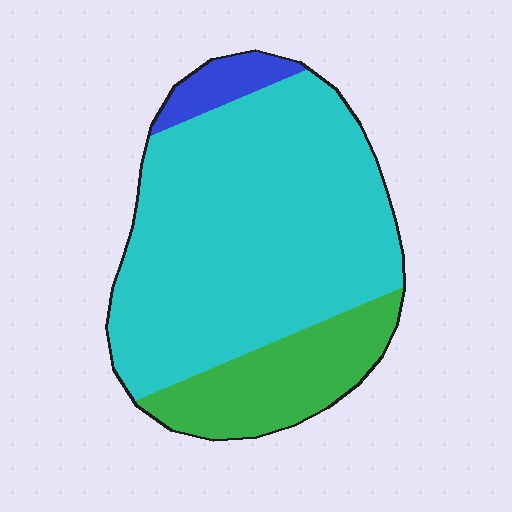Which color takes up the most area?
Cyan, at roughly 75%.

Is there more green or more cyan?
Cyan.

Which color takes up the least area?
Blue, at roughly 5%.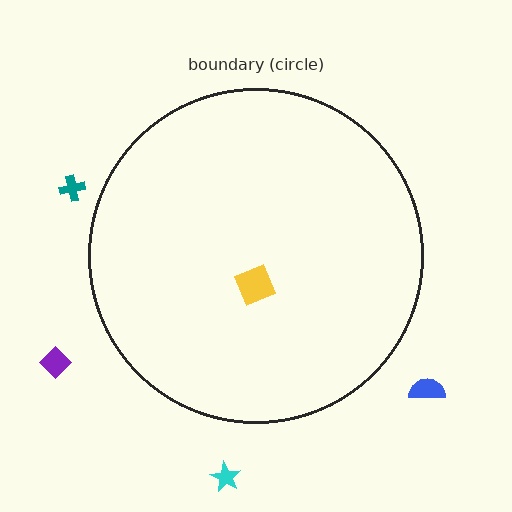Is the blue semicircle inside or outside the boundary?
Outside.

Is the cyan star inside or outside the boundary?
Outside.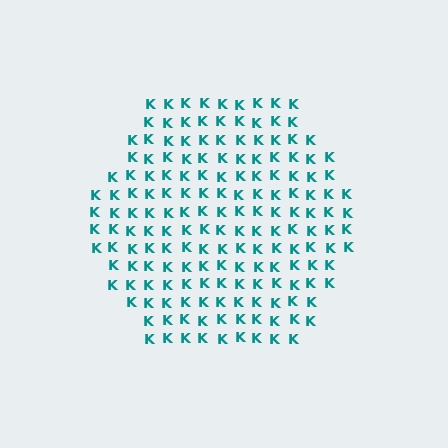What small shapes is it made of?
It is made of small letter K's.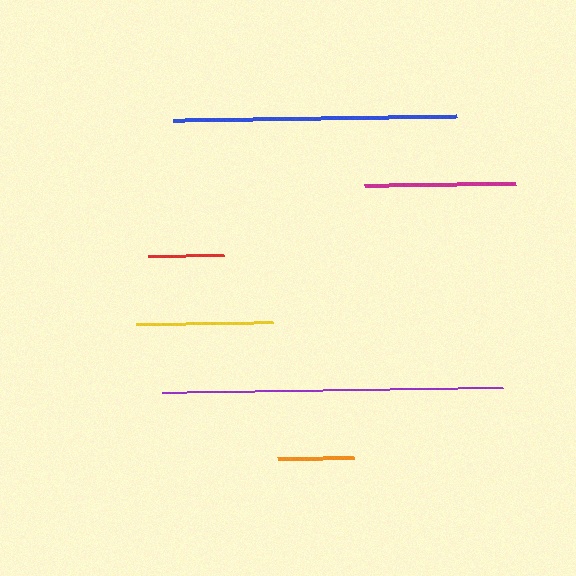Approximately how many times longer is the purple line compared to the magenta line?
The purple line is approximately 2.2 times the length of the magenta line.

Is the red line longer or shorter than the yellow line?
The yellow line is longer than the red line.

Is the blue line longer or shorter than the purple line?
The purple line is longer than the blue line.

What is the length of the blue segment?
The blue segment is approximately 284 pixels long.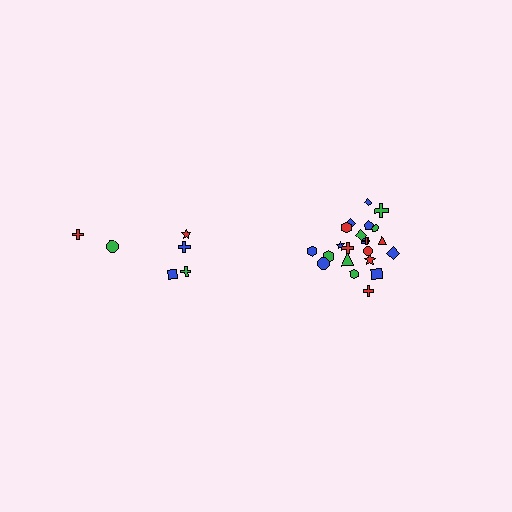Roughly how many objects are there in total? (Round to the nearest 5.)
Roughly 30 objects in total.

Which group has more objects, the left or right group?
The right group.